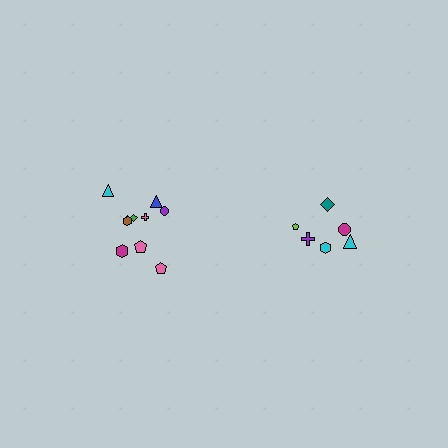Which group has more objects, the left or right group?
The left group.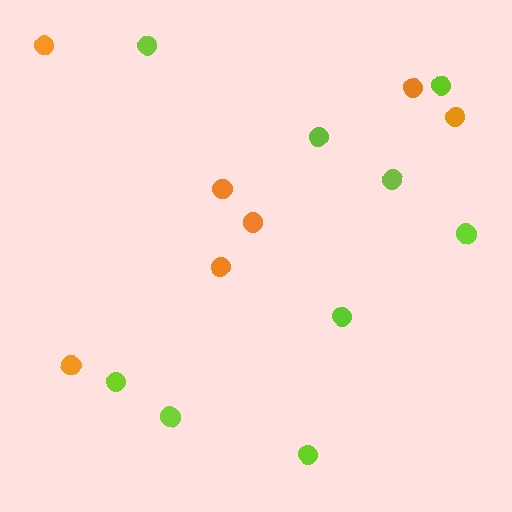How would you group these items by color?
There are 2 groups: one group of lime circles (9) and one group of orange circles (7).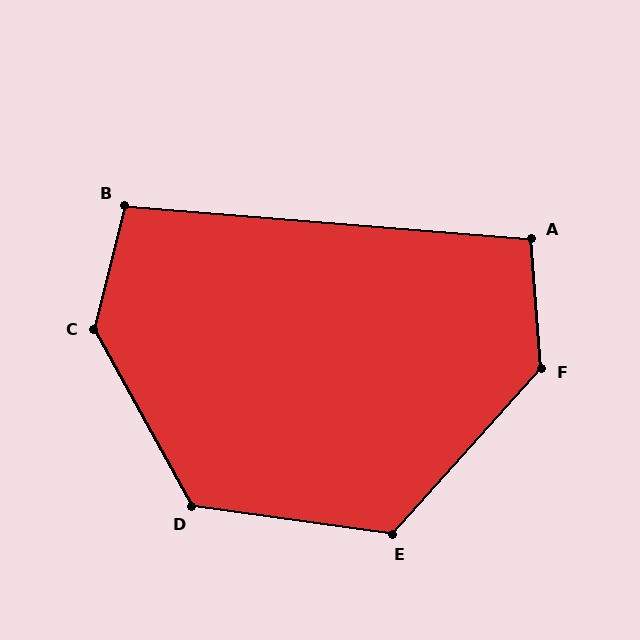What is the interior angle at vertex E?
Approximately 124 degrees (obtuse).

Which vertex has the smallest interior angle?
A, at approximately 99 degrees.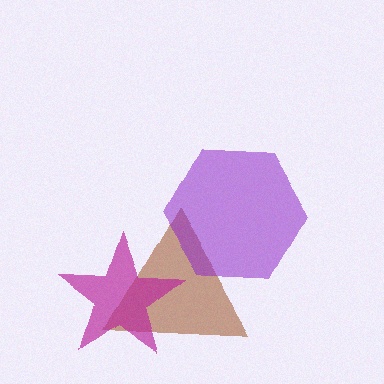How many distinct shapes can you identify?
There are 3 distinct shapes: a brown triangle, a magenta star, a purple hexagon.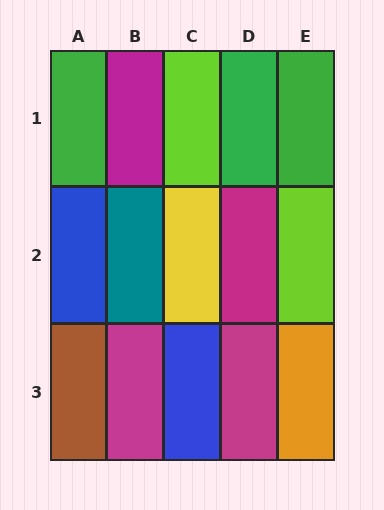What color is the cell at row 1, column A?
Green.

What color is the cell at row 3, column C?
Blue.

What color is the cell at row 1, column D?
Green.